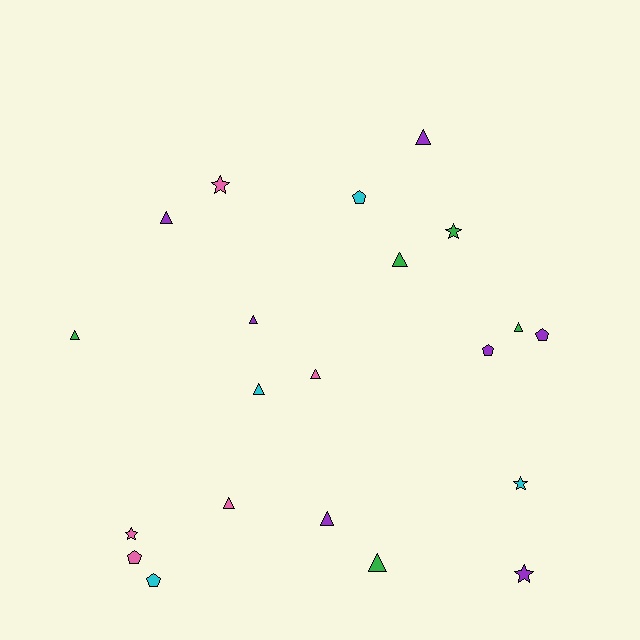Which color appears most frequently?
Purple, with 7 objects.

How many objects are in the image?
There are 21 objects.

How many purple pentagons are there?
There are 2 purple pentagons.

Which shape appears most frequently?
Triangle, with 11 objects.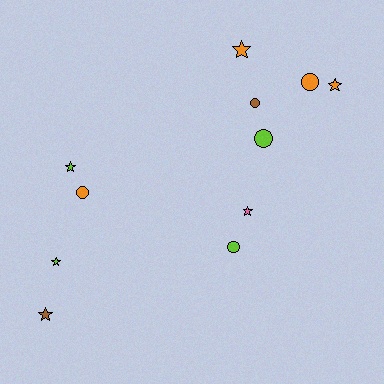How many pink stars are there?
There is 1 pink star.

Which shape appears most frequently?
Star, with 6 objects.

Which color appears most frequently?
Lime, with 4 objects.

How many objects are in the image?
There are 11 objects.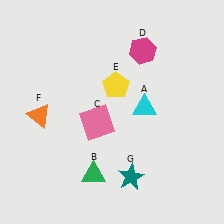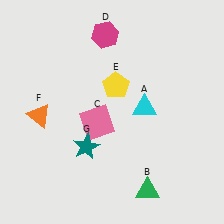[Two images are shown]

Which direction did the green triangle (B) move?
The green triangle (B) moved right.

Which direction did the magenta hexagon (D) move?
The magenta hexagon (D) moved left.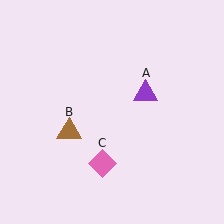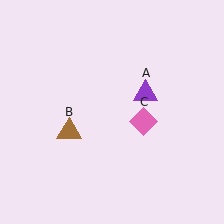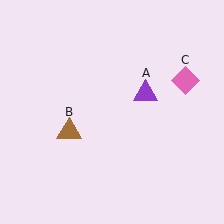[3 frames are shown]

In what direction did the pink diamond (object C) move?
The pink diamond (object C) moved up and to the right.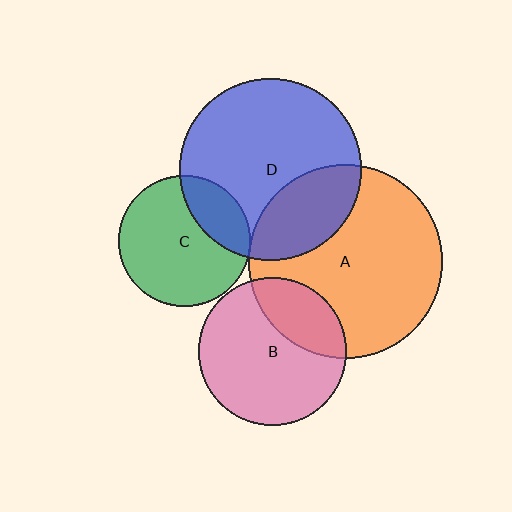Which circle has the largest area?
Circle A (orange).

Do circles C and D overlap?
Yes.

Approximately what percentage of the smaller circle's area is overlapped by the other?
Approximately 25%.